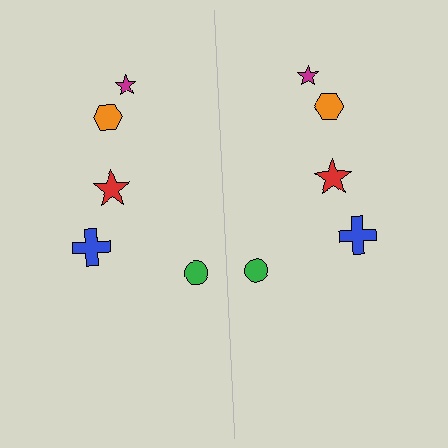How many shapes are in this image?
There are 10 shapes in this image.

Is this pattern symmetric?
Yes, this pattern has bilateral (reflection) symmetry.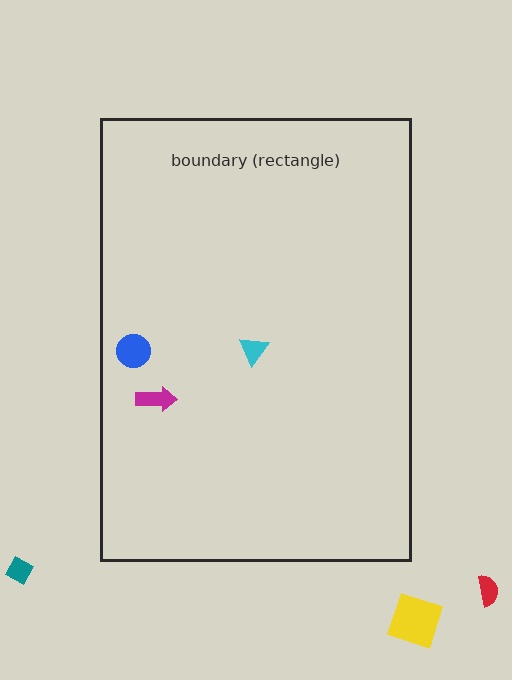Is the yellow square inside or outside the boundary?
Outside.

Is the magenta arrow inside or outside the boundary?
Inside.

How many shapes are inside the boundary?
3 inside, 3 outside.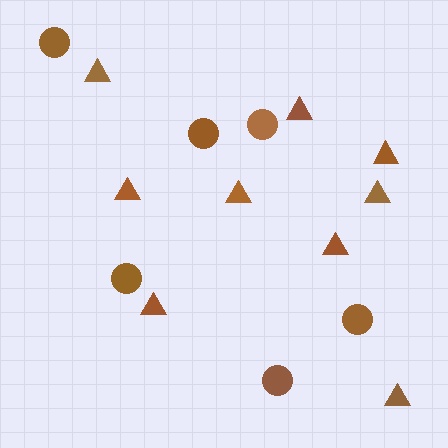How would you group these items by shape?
There are 2 groups: one group of circles (6) and one group of triangles (9).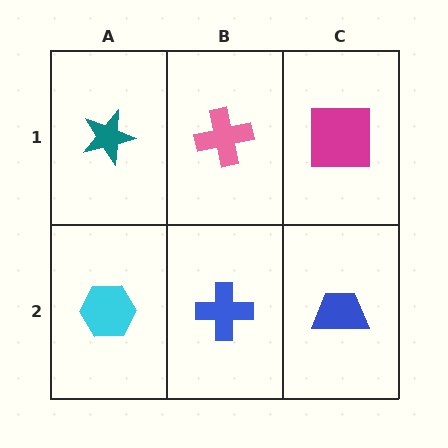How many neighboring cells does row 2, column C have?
2.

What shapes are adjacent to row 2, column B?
A pink cross (row 1, column B), a cyan hexagon (row 2, column A), a blue trapezoid (row 2, column C).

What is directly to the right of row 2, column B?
A blue trapezoid.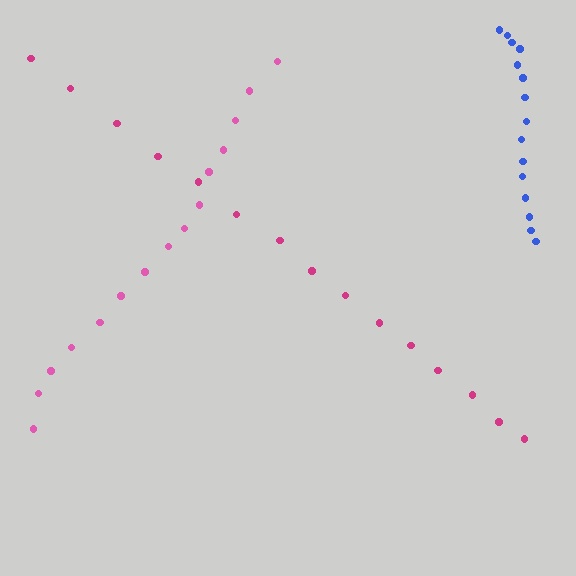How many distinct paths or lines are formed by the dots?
There are 3 distinct paths.